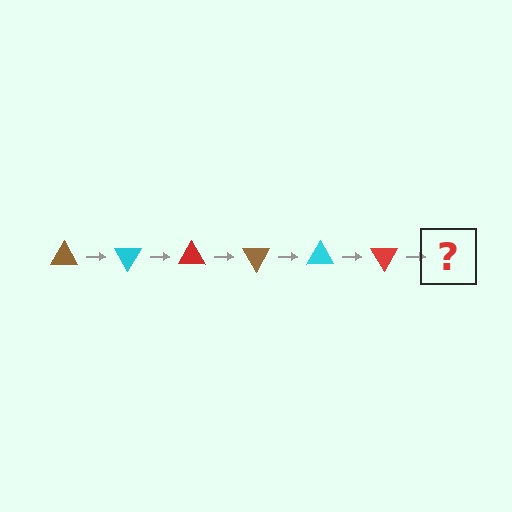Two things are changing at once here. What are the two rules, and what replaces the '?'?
The two rules are that it rotates 60 degrees each step and the color cycles through brown, cyan, and red. The '?' should be a brown triangle, rotated 360 degrees from the start.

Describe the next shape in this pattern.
It should be a brown triangle, rotated 360 degrees from the start.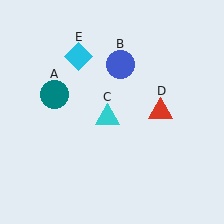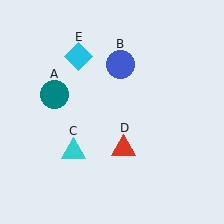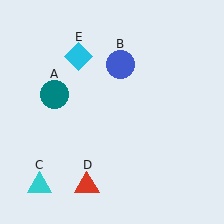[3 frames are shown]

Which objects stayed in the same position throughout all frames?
Teal circle (object A) and blue circle (object B) and cyan diamond (object E) remained stationary.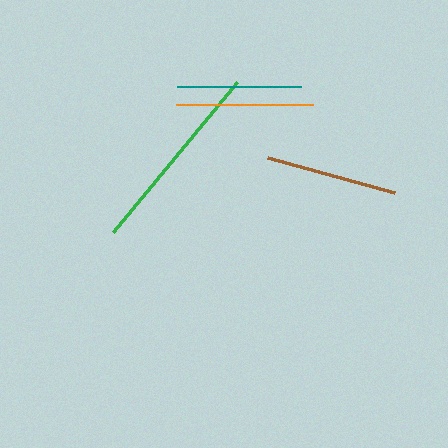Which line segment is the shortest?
The teal line is the shortest at approximately 124 pixels.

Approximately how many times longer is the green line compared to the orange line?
The green line is approximately 1.4 times the length of the orange line.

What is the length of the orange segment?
The orange segment is approximately 136 pixels long.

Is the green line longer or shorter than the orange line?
The green line is longer than the orange line.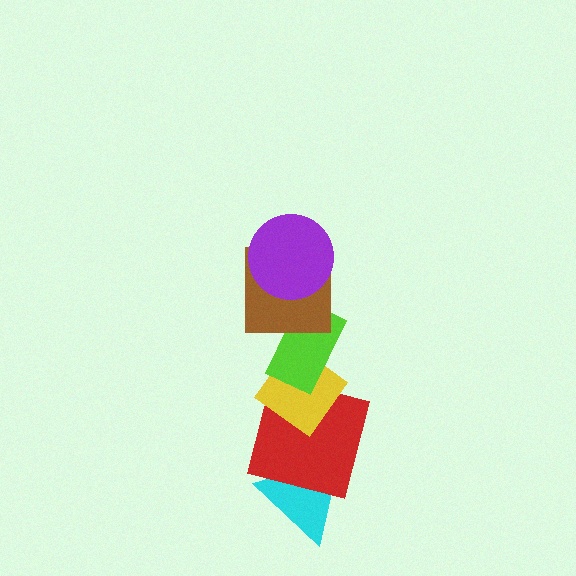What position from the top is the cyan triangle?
The cyan triangle is 6th from the top.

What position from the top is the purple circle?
The purple circle is 1st from the top.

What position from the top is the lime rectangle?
The lime rectangle is 3rd from the top.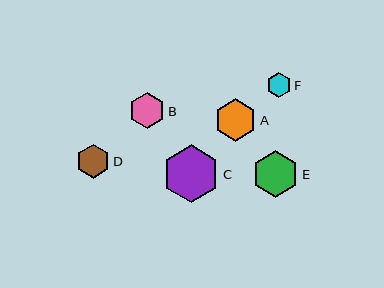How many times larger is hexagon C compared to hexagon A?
Hexagon C is approximately 1.3 times the size of hexagon A.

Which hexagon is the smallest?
Hexagon F is the smallest with a size of approximately 25 pixels.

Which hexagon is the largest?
Hexagon C is the largest with a size of approximately 58 pixels.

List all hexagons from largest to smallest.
From largest to smallest: C, E, A, B, D, F.